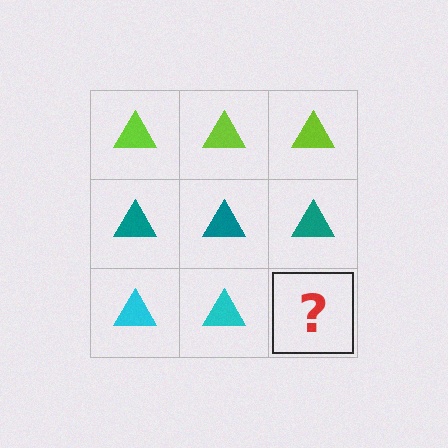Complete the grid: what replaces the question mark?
The question mark should be replaced with a cyan triangle.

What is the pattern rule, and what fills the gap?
The rule is that each row has a consistent color. The gap should be filled with a cyan triangle.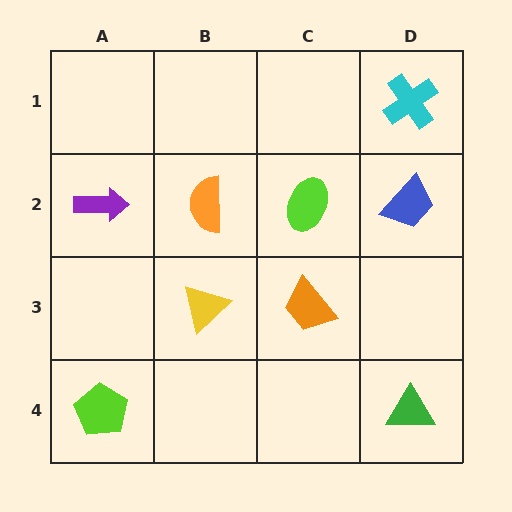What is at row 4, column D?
A green triangle.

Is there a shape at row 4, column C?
No, that cell is empty.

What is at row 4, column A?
A lime pentagon.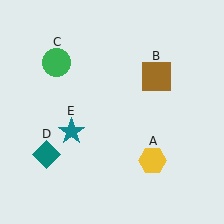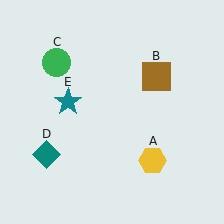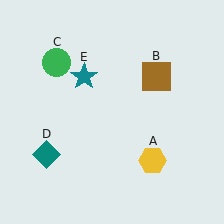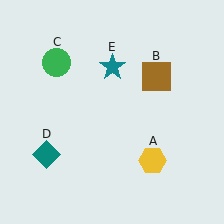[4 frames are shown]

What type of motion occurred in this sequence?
The teal star (object E) rotated clockwise around the center of the scene.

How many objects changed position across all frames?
1 object changed position: teal star (object E).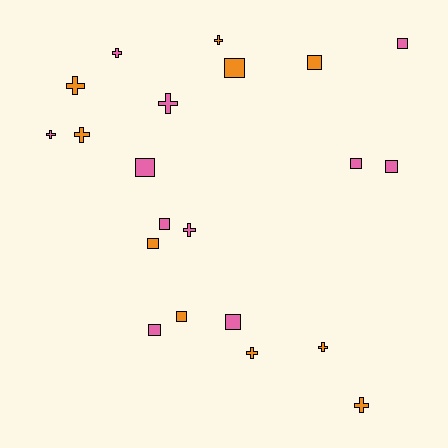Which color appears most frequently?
Pink, with 11 objects.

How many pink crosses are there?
There are 4 pink crosses.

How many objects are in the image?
There are 21 objects.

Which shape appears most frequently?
Square, with 11 objects.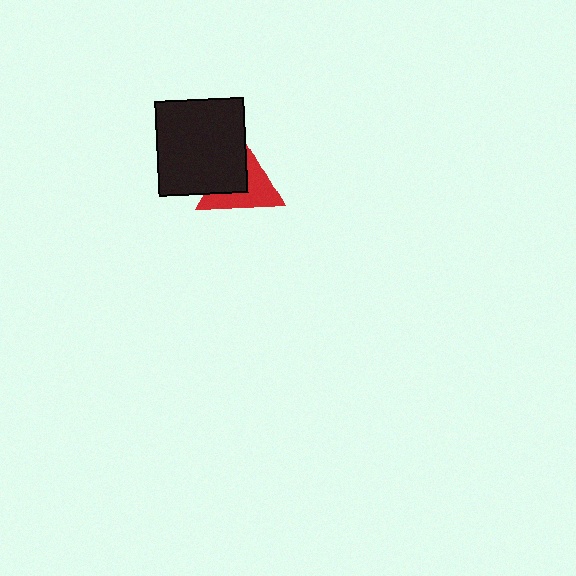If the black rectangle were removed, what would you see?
You would see the complete red triangle.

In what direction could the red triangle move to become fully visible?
The red triangle could move toward the lower-right. That would shift it out from behind the black rectangle entirely.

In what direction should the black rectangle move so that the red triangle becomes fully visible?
The black rectangle should move toward the upper-left. That is the shortest direction to clear the overlap and leave the red triangle fully visible.